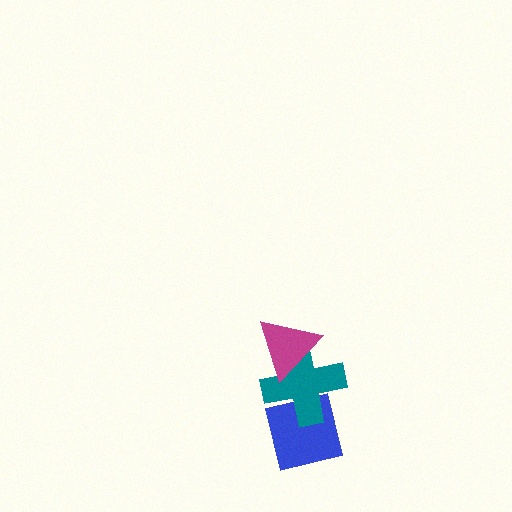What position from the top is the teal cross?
The teal cross is 2nd from the top.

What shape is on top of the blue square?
The teal cross is on top of the blue square.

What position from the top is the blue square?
The blue square is 3rd from the top.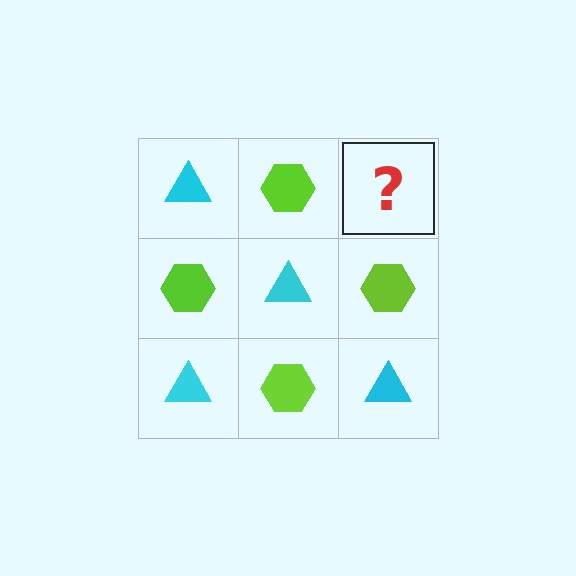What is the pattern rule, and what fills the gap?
The rule is that it alternates cyan triangle and lime hexagon in a checkerboard pattern. The gap should be filled with a cyan triangle.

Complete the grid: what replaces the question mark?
The question mark should be replaced with a cyan triangle.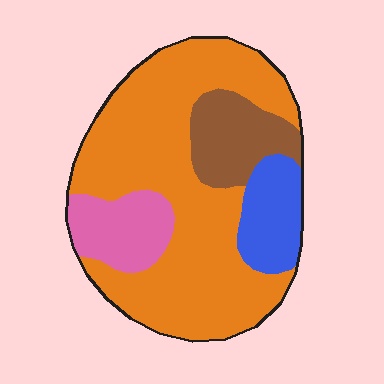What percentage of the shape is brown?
Brown takes up about one eighth (1/8) of the shape.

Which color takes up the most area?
Orange, at roughly 65%.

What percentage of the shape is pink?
Pink covers roughly 10% of the shape.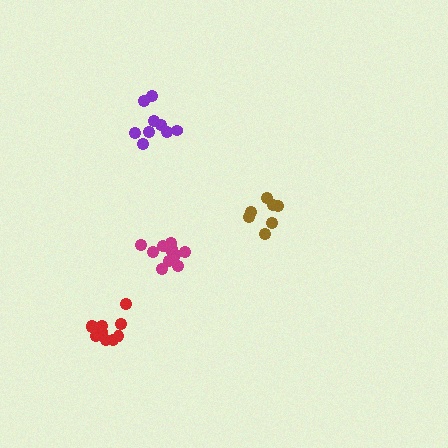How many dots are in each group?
Group 1: 11 dots, Group 2: 7 dots, Group 3: 9 dots, Group 4: 10 dots (37 total).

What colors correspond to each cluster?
The clusters are colored: magenta, brown, purple, red.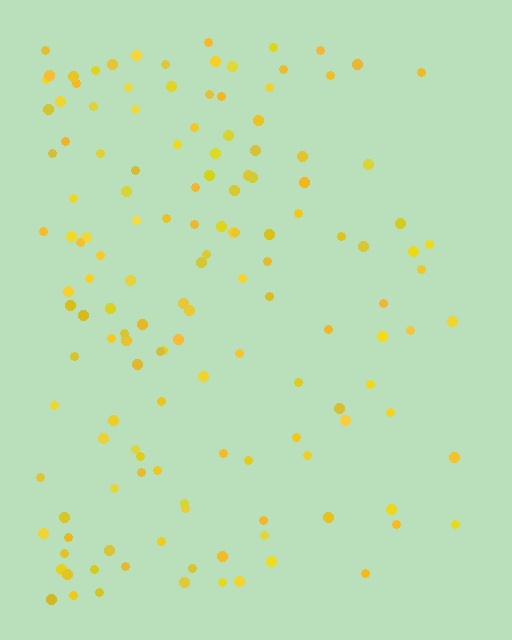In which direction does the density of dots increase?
From right to left, with the left side densest.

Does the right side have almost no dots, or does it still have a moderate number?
Still a moderate number, just noticeably fewer than the left.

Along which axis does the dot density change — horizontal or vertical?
Horizontal.